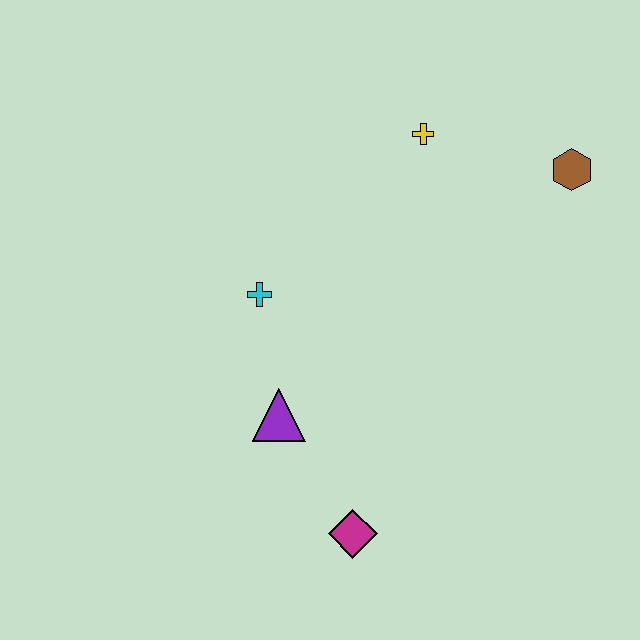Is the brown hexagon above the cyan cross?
Yes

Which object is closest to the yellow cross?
The brown hexagon is closest to the yellow cross.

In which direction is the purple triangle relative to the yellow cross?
The purple triangle is below the yellow cross.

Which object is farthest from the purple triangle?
The brown hexagon is farthest from the purple triangle.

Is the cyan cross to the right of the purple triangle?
No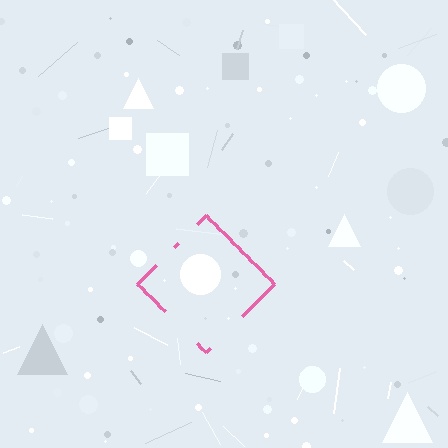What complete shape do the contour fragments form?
The contour fragments form a diamond.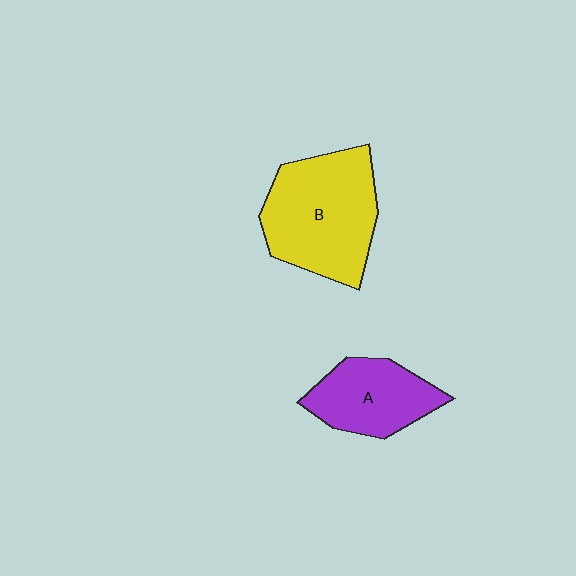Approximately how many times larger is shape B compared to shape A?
Approximately 1.6 times.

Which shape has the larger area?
Shape B (yellow).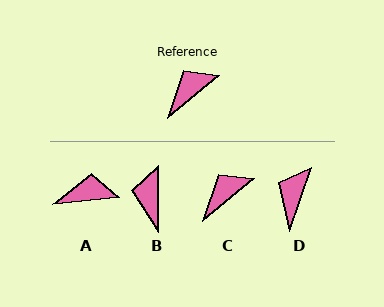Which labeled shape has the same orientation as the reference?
C.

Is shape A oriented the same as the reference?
No, it is off by about 34 degrees.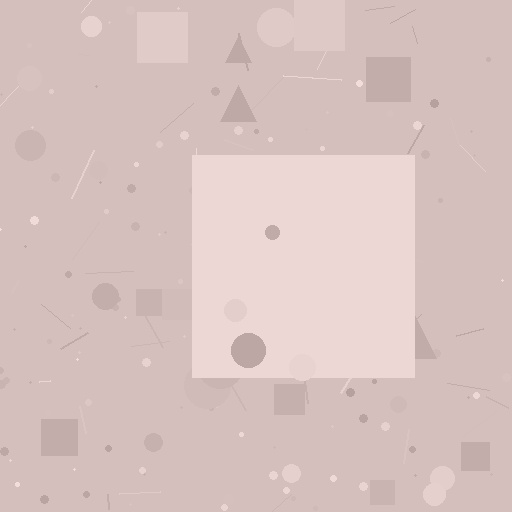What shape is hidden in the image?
A square is hidden in the image.